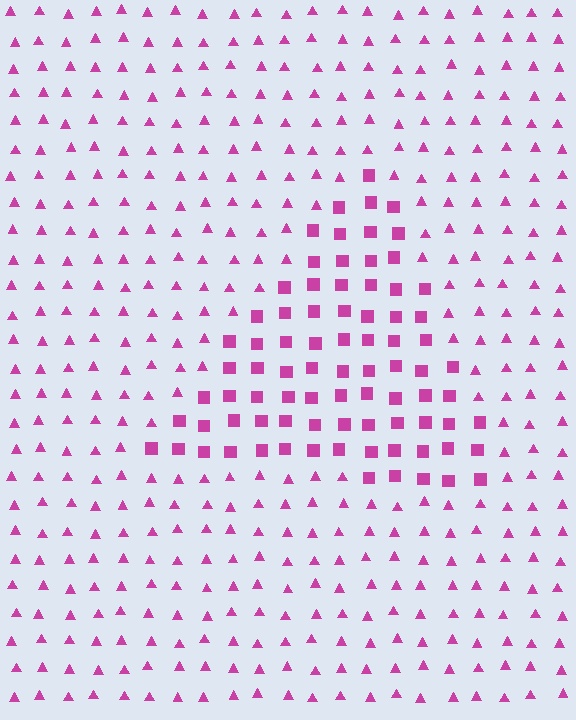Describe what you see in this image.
The image is filled with small magenta elements arranged in a uniform grid. A triangle-shaped region contains squares, while the surrounding area contains triangles. The boundary is defined purely by the change in element shape.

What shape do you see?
I see a triangle.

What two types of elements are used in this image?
The image uses squares inside the triangle region and triangles outside it.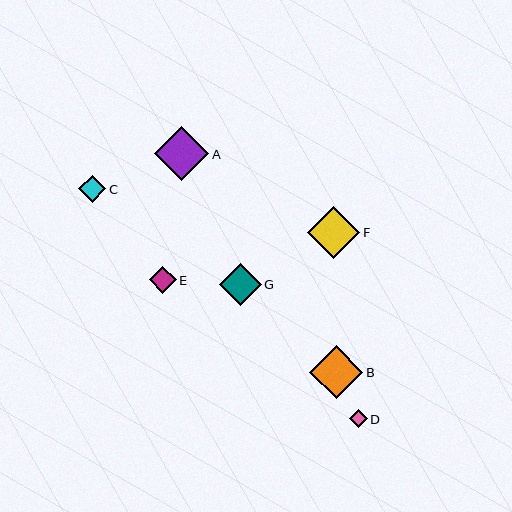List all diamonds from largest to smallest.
From largest to smallest: A, B, F, G, E, C, D.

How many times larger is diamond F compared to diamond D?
Diamond F is approximately 2.9 times the size of diamond D.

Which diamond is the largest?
Diamond A is the largest with a size of approximately 54 pixels.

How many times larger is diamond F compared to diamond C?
Diamond F is approximately 1.9 times the size of diamond C.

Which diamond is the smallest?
Diamond D is the smallest with a size of approximately 18 pixels.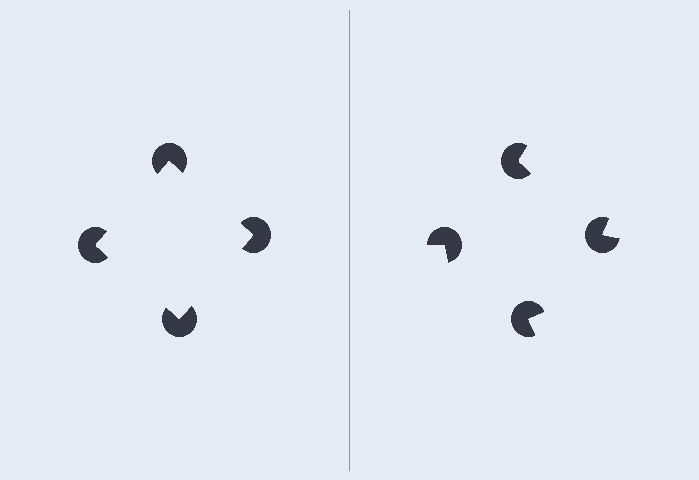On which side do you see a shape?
An illusory square appears on the left side. On the right side the wedge cuts are rotated, so no coherent shape forms.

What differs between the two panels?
The pac-man discs are positioned identically on both sides; only the wedge orientations differ. On the left they align to a square; on the right they are misaligned.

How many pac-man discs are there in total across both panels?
8 — 4 on each side.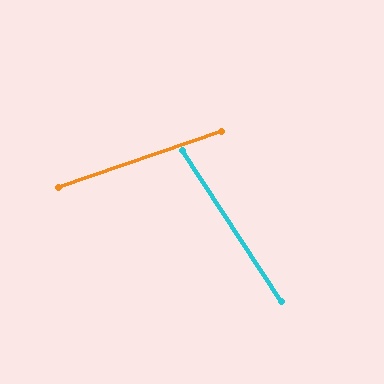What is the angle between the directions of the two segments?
Approximately 76 degrees.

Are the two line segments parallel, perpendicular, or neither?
Neither parallel nor perpendicular — they differ by about 76°.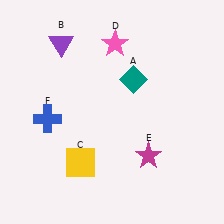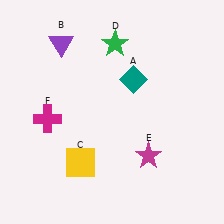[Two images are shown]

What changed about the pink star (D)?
In Image 1, D is pink. In Image 2, it changed to green.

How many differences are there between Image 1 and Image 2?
There are 2 differences between the two images.